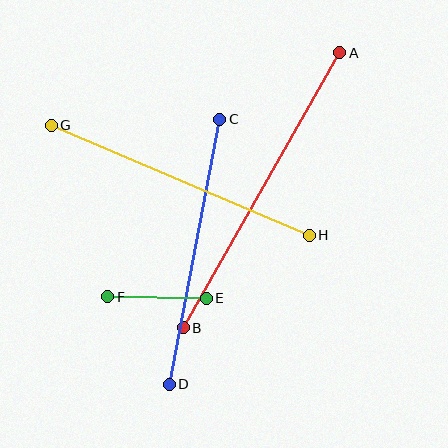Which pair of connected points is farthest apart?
Points A and B are farthest apart.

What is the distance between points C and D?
The distance is approximately 269 pixels.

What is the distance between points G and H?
The distance is approximately 281 pixels.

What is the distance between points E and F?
The distance is approximately 98 pixels.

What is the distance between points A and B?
The distance is approximately 316 pixels.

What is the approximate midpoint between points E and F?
The midpoint is at approximately (157, 297) pixels.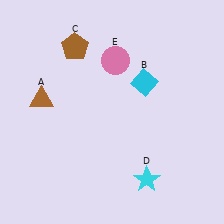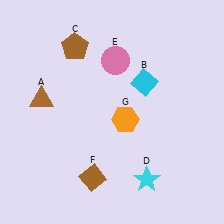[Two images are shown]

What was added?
A brown diamond (F), an orange hexagon (G) were added in Image 2.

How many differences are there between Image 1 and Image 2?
There are 2 differences between the two images.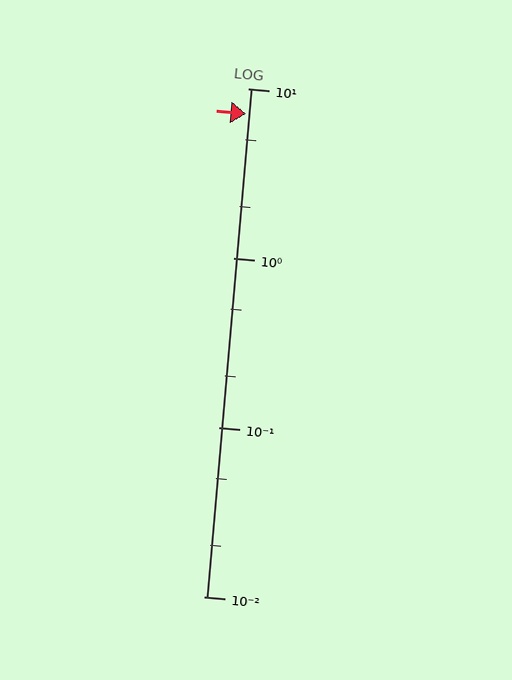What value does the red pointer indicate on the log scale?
The pointer indicates approximately 7.1.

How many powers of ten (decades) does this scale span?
The scale spans 3 decades, from 0.01 to 10.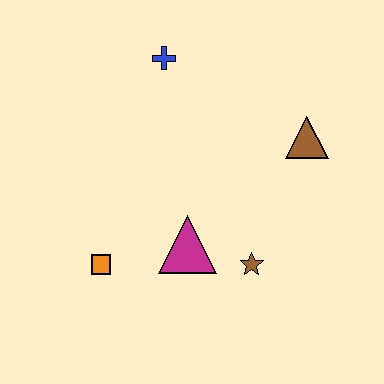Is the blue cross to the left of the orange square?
No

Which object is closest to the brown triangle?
The brown star is closest to the brown triangle.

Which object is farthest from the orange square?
The brown triangle is farthest from the orange square.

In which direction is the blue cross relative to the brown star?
The blue cross is above the brown star.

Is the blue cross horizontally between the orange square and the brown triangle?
Yes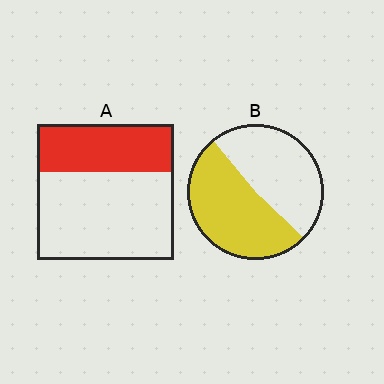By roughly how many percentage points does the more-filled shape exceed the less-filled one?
By roughly 15 percentage points (B over A).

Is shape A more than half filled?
No.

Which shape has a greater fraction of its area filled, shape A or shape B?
Shape B.